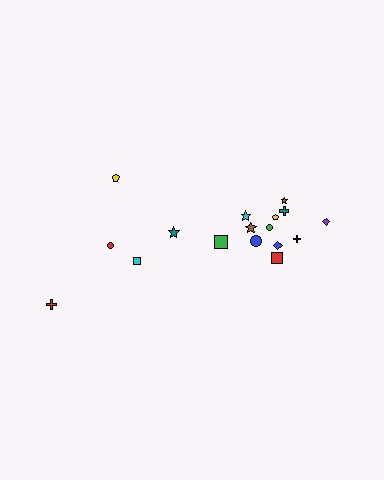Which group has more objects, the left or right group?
The right group.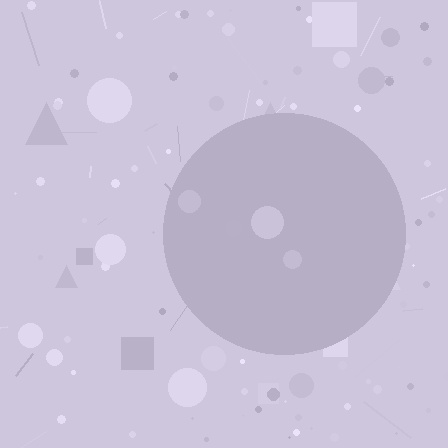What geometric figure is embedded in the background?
A circle is embedded in the background.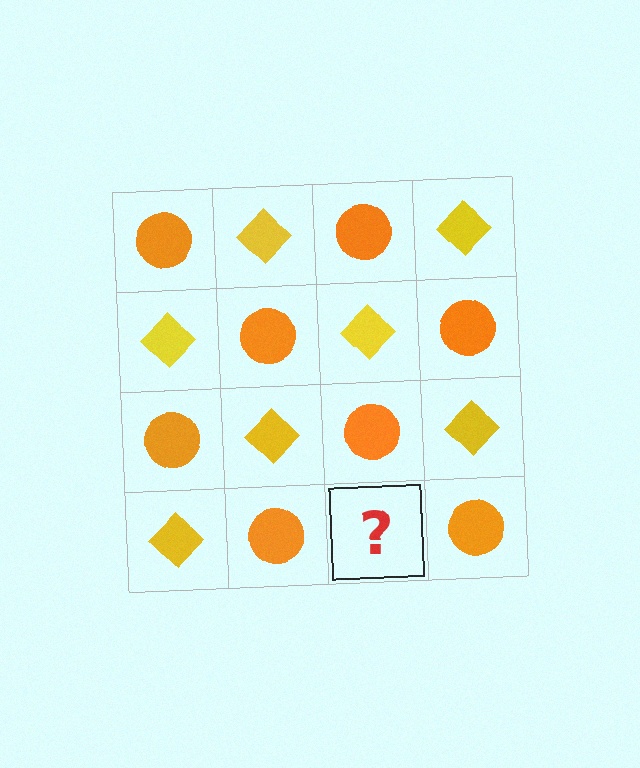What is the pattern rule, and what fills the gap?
The rule is that it alternates orange circle and yellow diamond in a checkerboard pattern. The gap should be filled with a yellow diamond.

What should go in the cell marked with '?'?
The missing cell should contain a yellow diamond.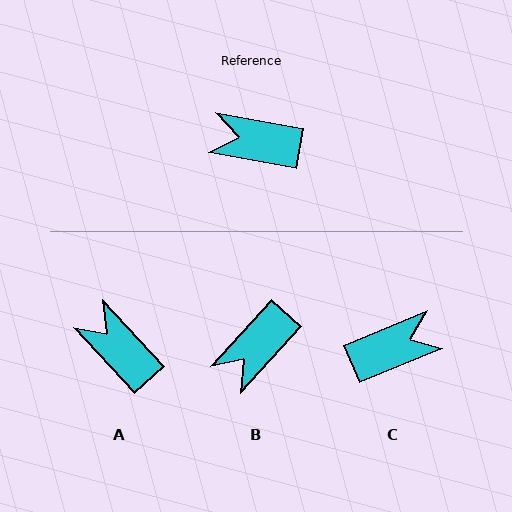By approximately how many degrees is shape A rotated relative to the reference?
Approximately 37 degrees clockwise.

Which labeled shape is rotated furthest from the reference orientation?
C, about 148 degrees away.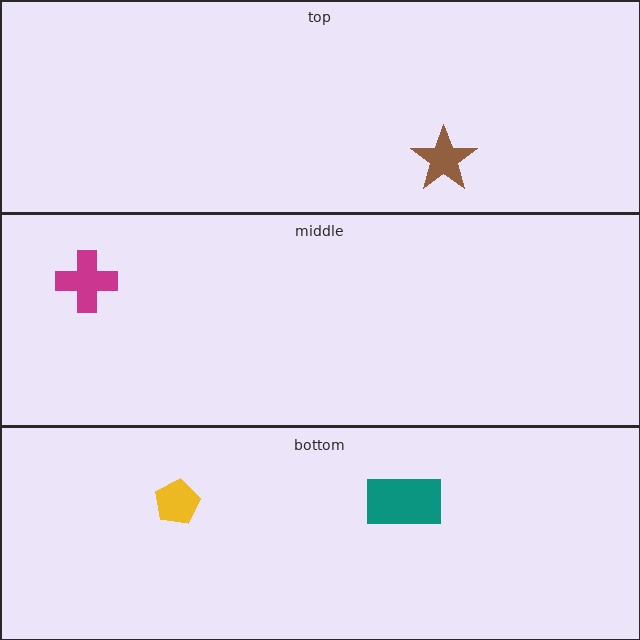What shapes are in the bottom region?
The yellow pentagon, the teal rectangle.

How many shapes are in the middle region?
1.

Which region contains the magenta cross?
The middle region.